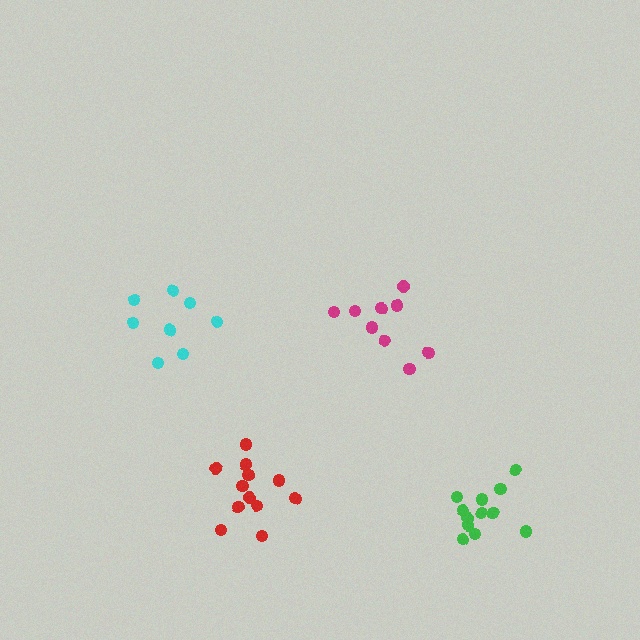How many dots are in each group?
Group 1: 12 dots, Group 2: 12 dots, Group 3: 9 dots, Group 4: 8 dots (41 total).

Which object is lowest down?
The green cluster is bottommost.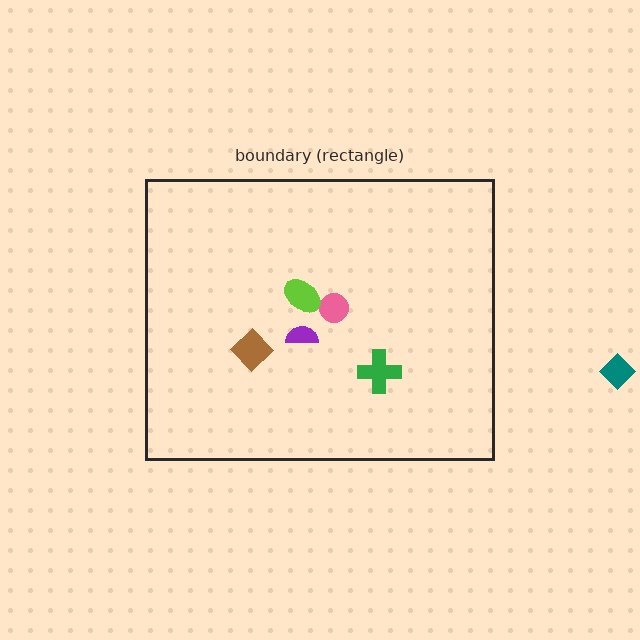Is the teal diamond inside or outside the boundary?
Outside.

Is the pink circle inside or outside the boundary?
Inside.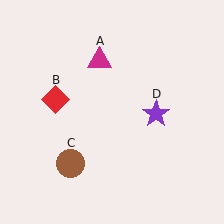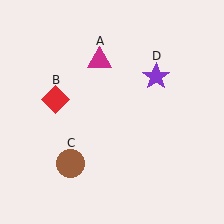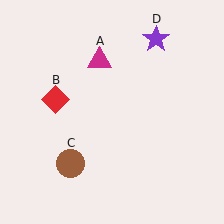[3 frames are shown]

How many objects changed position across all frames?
1 object changed position: purple star (object D).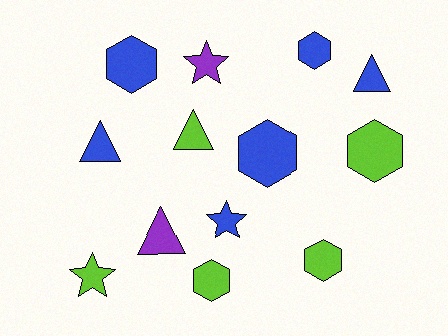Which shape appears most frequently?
Hexagon, with 6 objects.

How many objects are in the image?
There are 13 objects.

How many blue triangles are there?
There are 2 blue triangles.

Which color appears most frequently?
Blue, with 6 objects.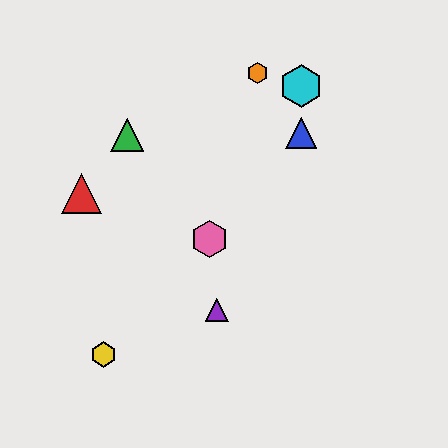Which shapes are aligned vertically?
The blue triangle, the cyan hexagon are aligned vertically.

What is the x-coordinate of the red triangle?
The red triangle is at x≈82.